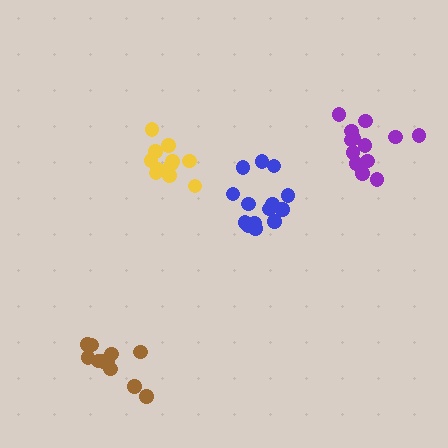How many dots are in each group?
Group 1: 14 dots, Group 2: 12 dots, Group 3: 11 dots, Group 4: 13 dots (50 total).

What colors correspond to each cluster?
The clusters are colored: blue, yellow, brown, purple.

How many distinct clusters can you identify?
There are 4 distinct clusters.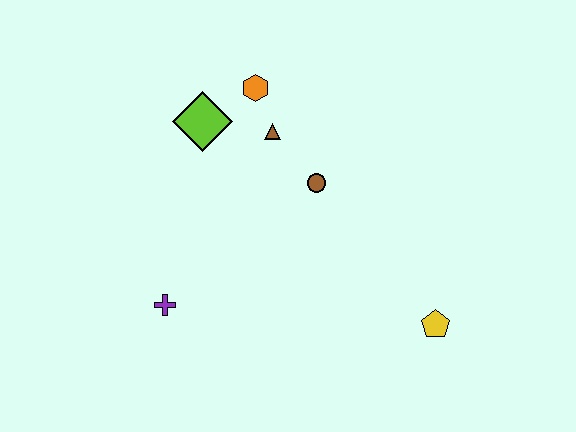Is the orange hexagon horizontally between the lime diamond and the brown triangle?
Yes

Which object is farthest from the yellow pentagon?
The lime diamond is farthest from the yellow pentagon.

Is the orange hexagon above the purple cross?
Yes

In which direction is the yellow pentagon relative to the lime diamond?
The yellow pentagon is to the right of the lime diamond.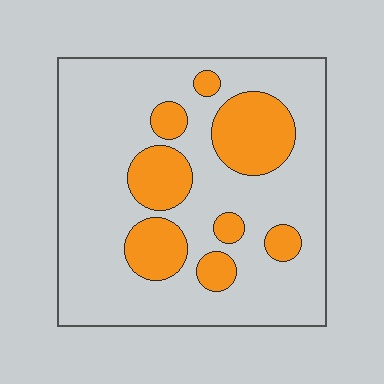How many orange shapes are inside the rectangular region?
8.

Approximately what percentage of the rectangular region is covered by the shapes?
Approximately 25%.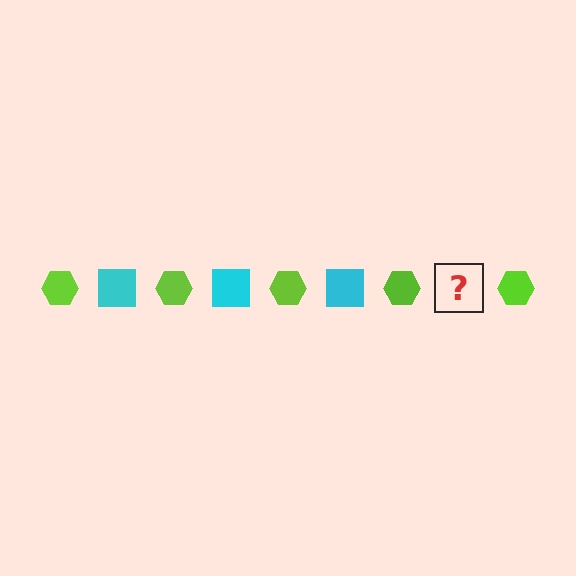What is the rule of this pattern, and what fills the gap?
The rule is that the pattern alternates between lime hexagon and cyan square. The gap should be filled with a cyan square.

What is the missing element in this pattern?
The missing element is a cyan square.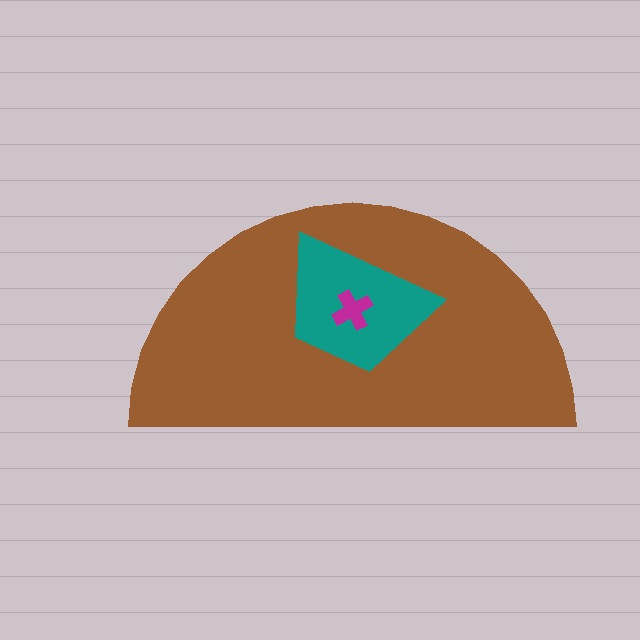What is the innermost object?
The magenta cross.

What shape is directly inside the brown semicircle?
The teal trapezoid.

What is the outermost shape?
The brown semicircle.